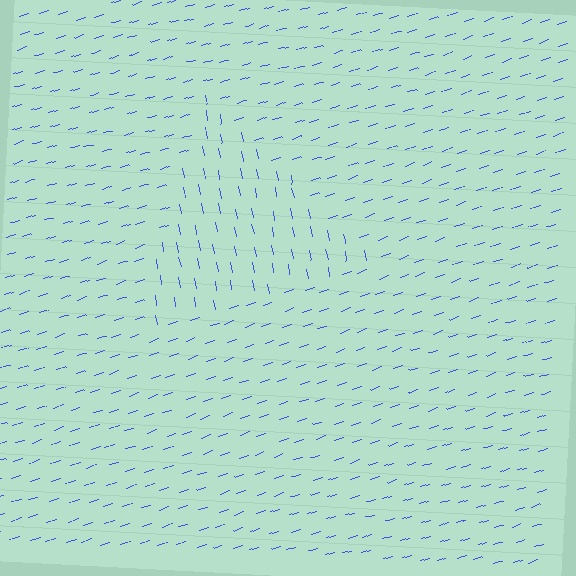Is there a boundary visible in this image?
Yes, there is a texture boundary formed by a change in line orientation.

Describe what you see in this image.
The image is filled with small blue line segments. A triangle region in the image has lines oriented differently from the surrounding lines, creating a visible texture boundary.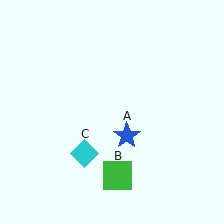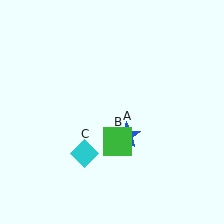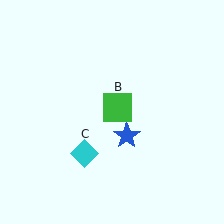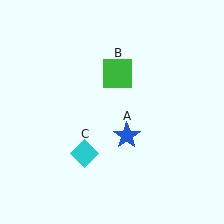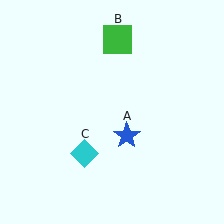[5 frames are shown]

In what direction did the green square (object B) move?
The green square (object B) moved up.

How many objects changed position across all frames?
1 object changed position: green square (object B).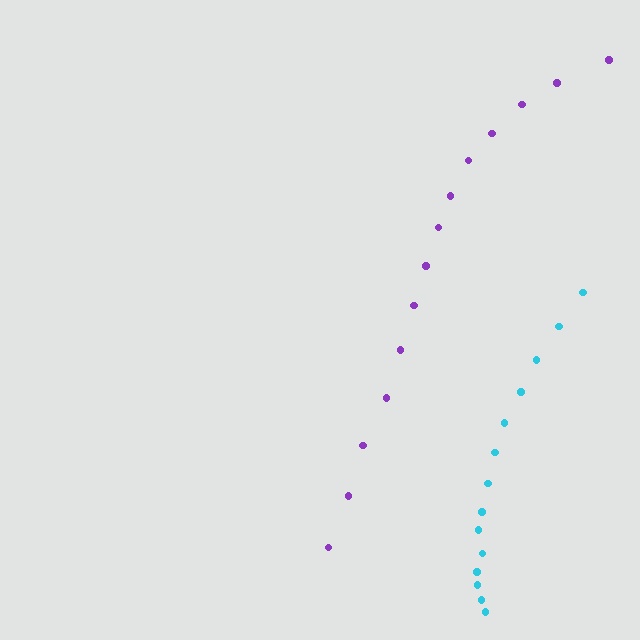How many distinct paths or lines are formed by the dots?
There are 2 distinct paths.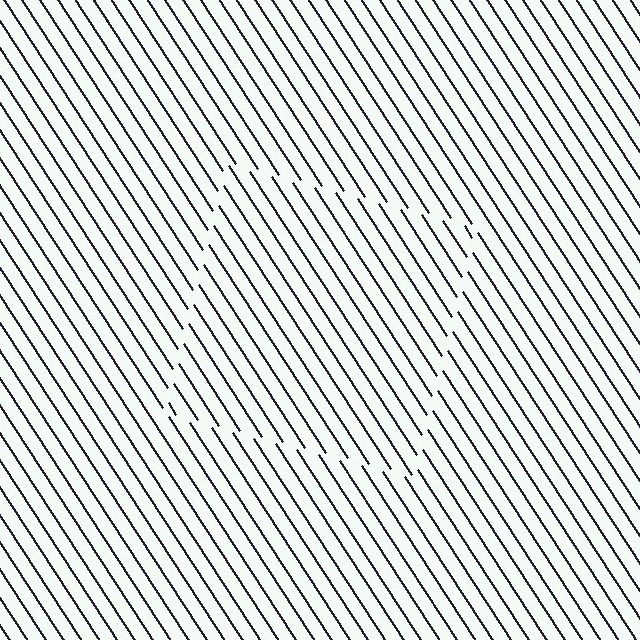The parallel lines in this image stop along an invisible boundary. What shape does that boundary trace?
An illusory square. The interior of the shape contains the same grating, shifted by half a period — the contour is defined by the phase discontinuity where line-ends from the inner and outer gratings abut.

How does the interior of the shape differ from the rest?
The interior of the shape contains the same grating, shifted by half a period — the contour is defined by the phase discontinuity where line-ends from the inner and outer gratings abut.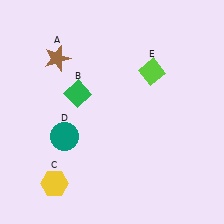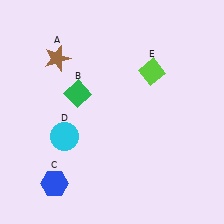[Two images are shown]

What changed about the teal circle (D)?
In Image 1, D is teal. In Image 2, it changed to cyan.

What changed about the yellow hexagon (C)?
In Image 1, C is yellow. In Image 2, it changed to blue.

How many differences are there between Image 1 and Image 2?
There are 2 differences between the two images.